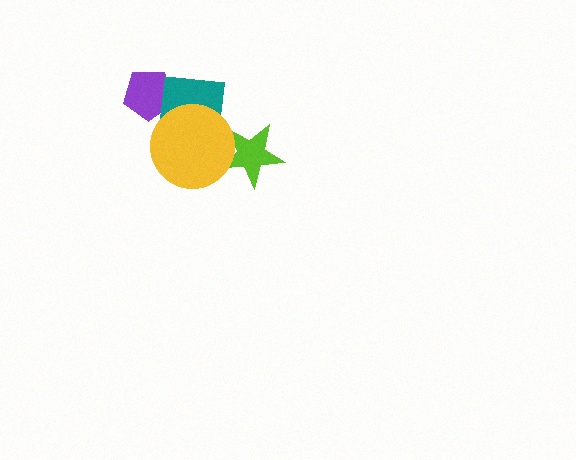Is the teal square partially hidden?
Yes, it is partially covered by another shape.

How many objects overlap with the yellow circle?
2 objects overlap with the yellow circle.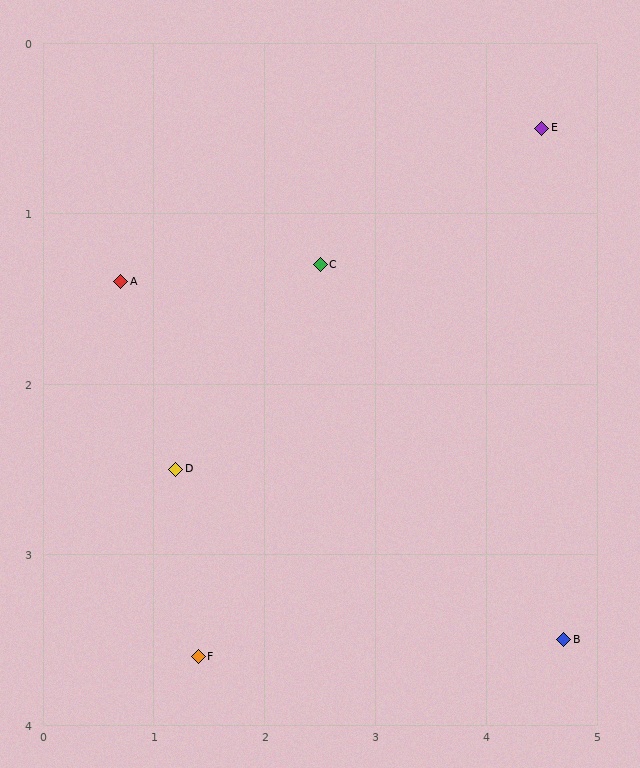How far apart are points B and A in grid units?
Points B and A are about 4.5 grid units apart.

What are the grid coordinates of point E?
Point E is at approximately (4.5, 0.5).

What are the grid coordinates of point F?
Point F is at approximately (1.4, 3.6).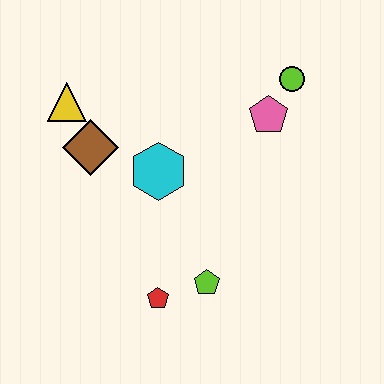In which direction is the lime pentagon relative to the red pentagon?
The lime pentagon is to the right of the red pentagon.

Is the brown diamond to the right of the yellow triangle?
Yes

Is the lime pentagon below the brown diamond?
Yes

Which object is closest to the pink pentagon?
The lime circle is closest to the pink pentagon.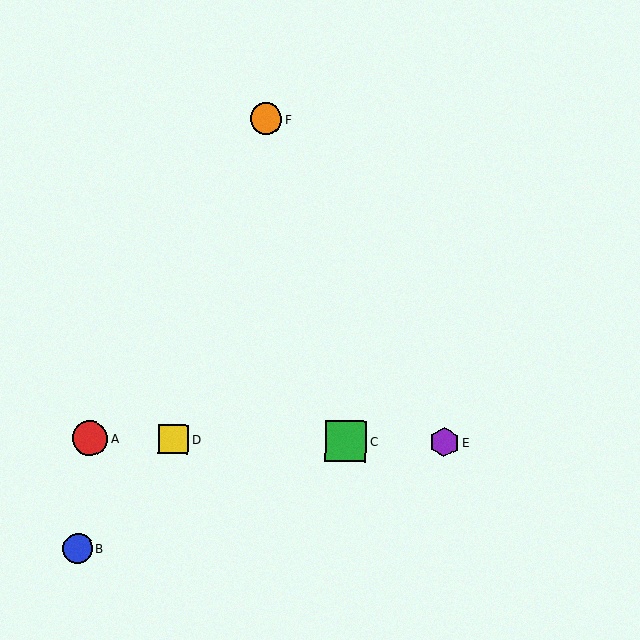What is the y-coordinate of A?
Object A is at y≈438.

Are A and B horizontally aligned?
No, A is at y≈438 and B is at y≈549.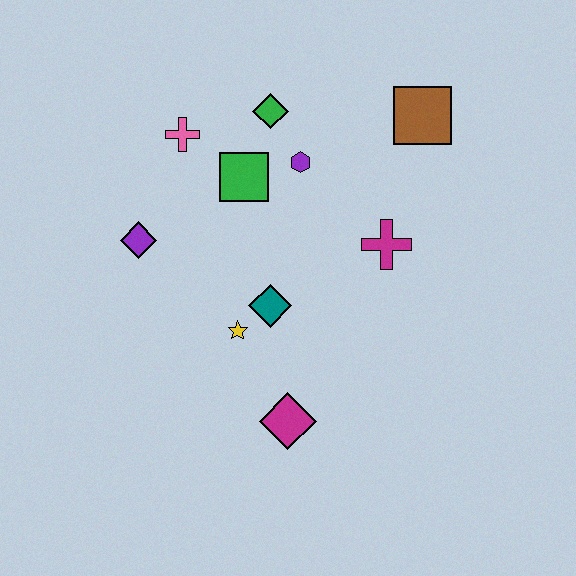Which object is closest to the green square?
The purple hexagon is closest to the green square.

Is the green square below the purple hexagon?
Yes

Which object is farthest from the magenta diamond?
The brown square is farthest from the magenta diamond.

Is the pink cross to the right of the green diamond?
No